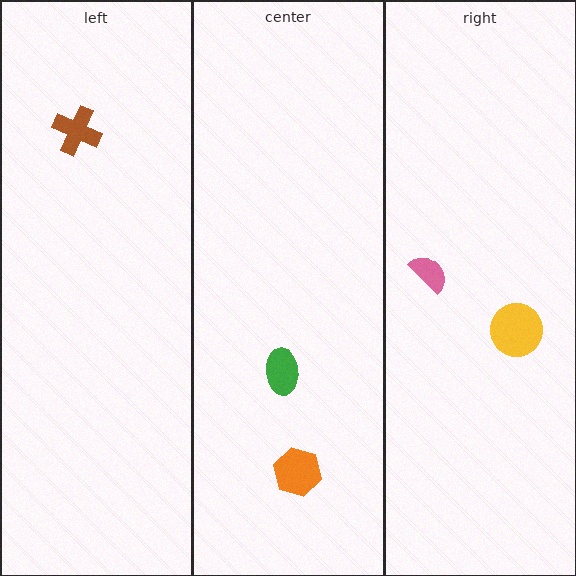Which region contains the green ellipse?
The center region.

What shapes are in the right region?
The pink semicircle, the yellow circle.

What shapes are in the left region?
The brown cross.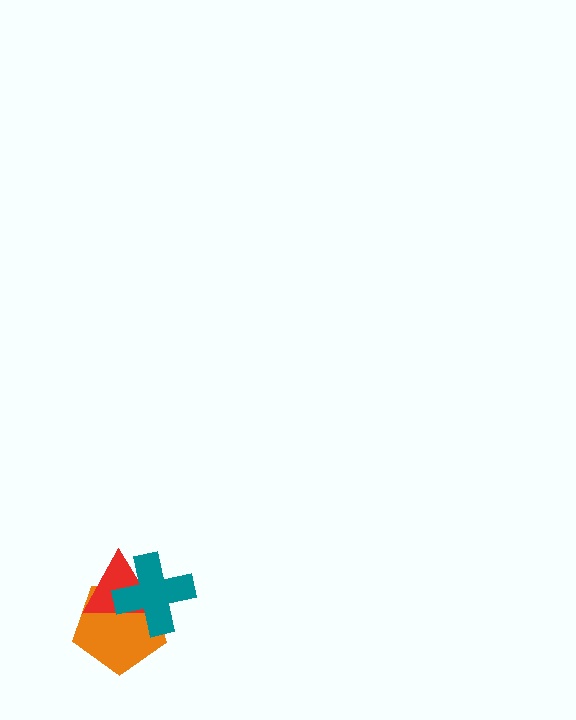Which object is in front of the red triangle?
The teal cross is in front of the red triangle.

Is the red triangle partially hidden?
Yes, it is partially covered by another shape.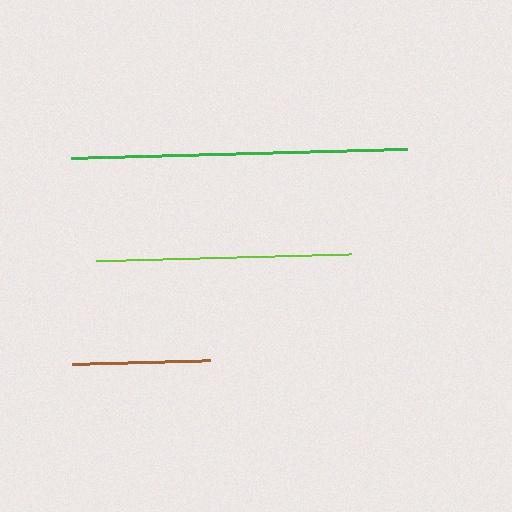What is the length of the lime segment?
The lime segment is approximately 254 pixels long.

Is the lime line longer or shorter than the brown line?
The lime line is longer than the brown line.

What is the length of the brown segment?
The brown segment is approximately 138 pixels long.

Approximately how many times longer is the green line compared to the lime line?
The green line is approximately 1.3 times the length of the lime line.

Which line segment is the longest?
The green line is the longest at approximately 336 pixels.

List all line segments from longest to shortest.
From longest to shortest: green, lime, brown.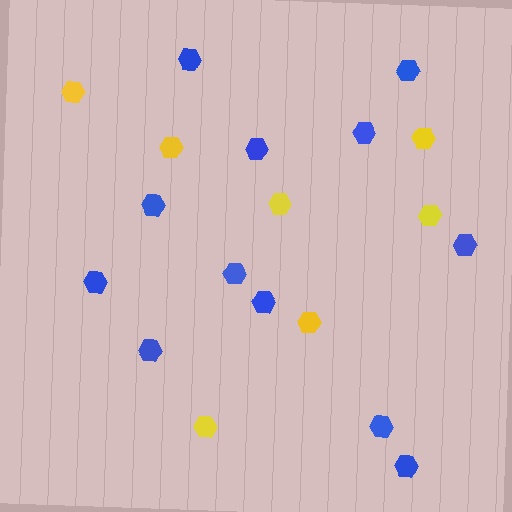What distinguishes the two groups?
There are 2 groups: one group of yellow hexagons (7) and one group of blue hexagons (12).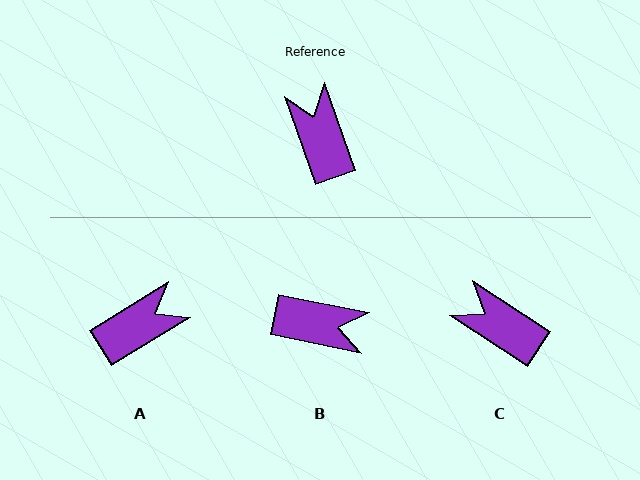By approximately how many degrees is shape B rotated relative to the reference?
Approximately 121 degrees clockwise.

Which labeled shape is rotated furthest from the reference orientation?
B, about 121 degrees away.